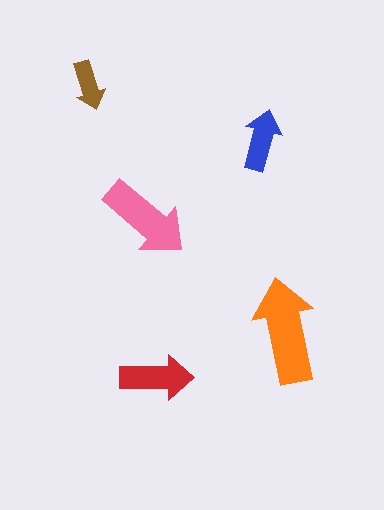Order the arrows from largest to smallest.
the orange one, the pink one, the red one, the blue one, the brown one.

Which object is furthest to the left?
The brown arrow is leftmost.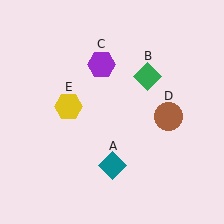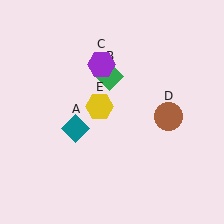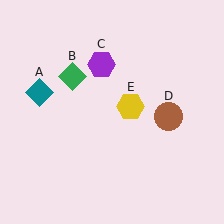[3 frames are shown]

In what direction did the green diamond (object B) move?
The green diamond (object B) moved left.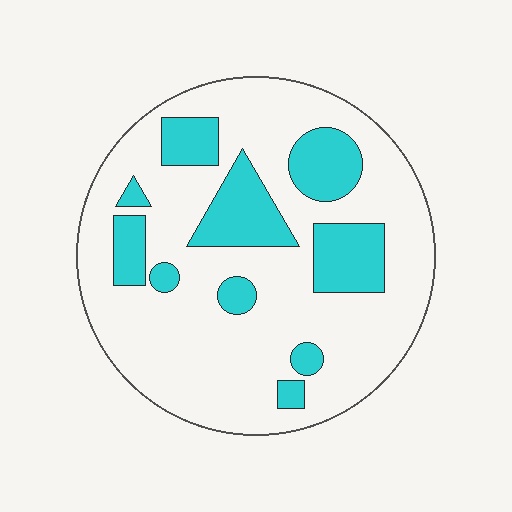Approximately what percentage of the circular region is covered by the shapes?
Approximately 25%.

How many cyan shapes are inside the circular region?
10.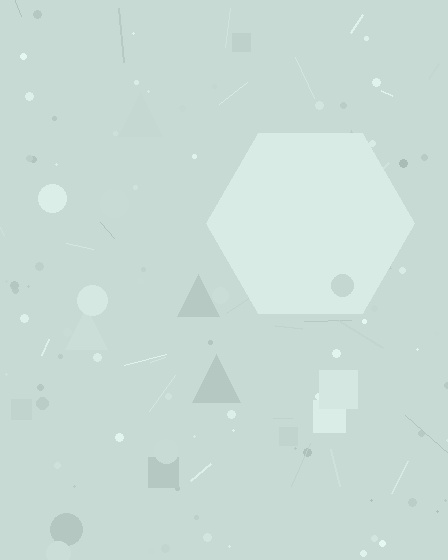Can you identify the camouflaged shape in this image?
The camouflaged shape is a hexagon.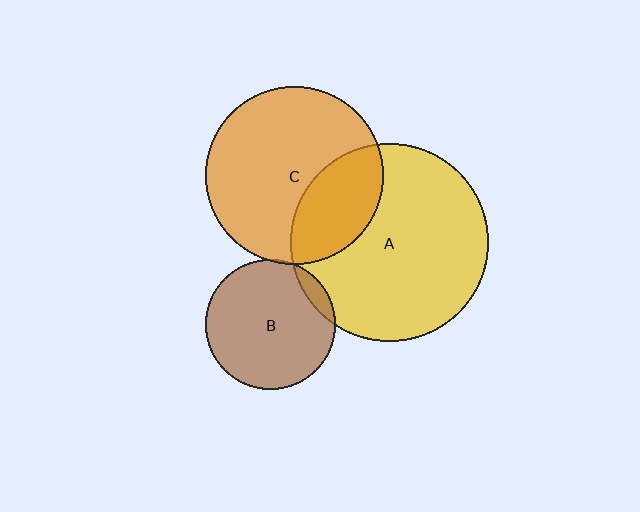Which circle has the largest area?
Circle A (yellow).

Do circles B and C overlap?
Yes.